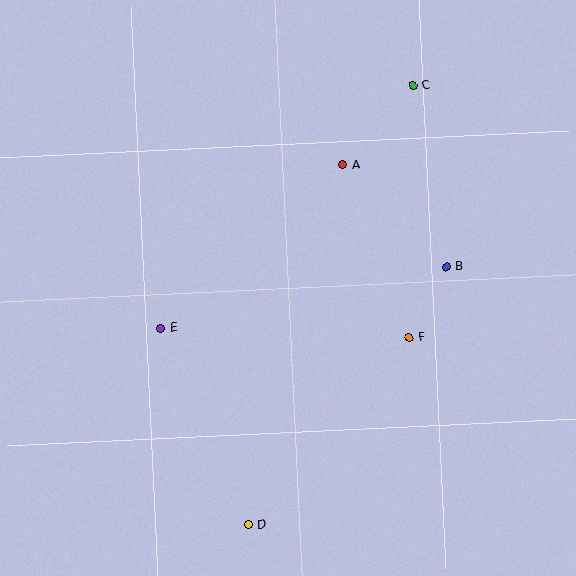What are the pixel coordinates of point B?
Point B is at (446, 267).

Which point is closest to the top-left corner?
Point E is closest to the top-left corner.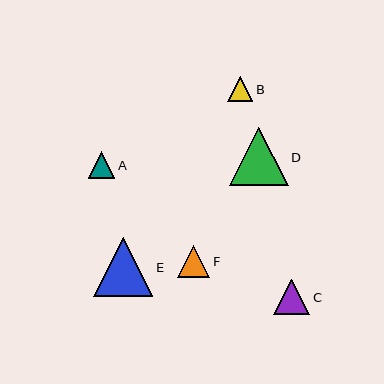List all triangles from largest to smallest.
From largest to smallest: E, D, C, F, A, B.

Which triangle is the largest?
Triangle E is the largest with a size of approximately 59 pixels.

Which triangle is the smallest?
Triangle B is the smallest with a size of approximately 25 pixels.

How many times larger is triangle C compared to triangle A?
Triangle C is approximately 1.3 times the size of triangle A.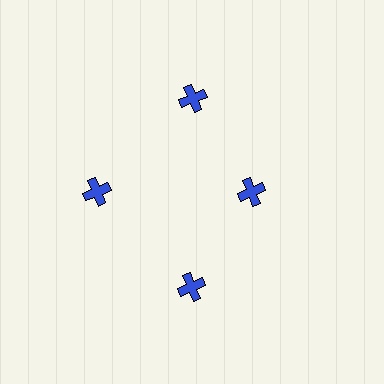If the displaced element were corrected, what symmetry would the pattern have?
It would have 4-fold rotational symmetry — the pattern would map onto itself every 90 degrees.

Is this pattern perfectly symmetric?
No. The 4 blue crosses are arranged in a ring, but one element near the 3 o'clock position is pulled inward toward the center, breaking the 4-fold rotational symmetry.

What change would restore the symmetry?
The symmetry would be restored by moving it outward, back onto the ring so that all 4 crosses sit at equal angles and equal distance from the center.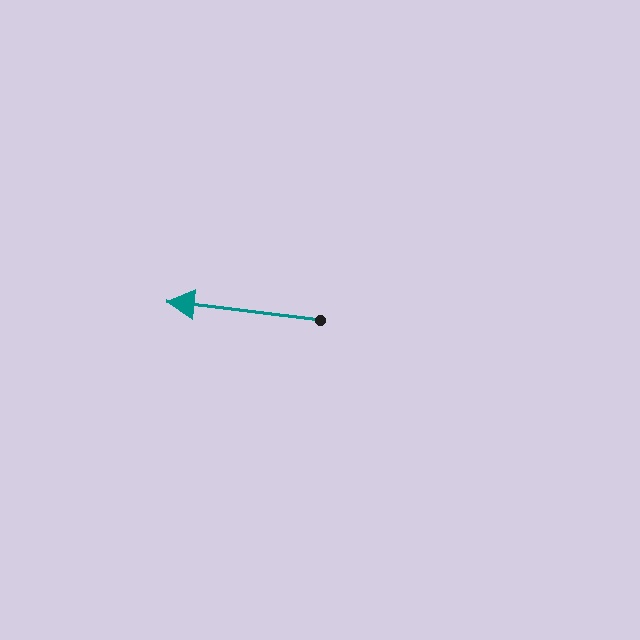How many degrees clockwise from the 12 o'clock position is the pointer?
Approximately 277 degrees.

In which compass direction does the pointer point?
West.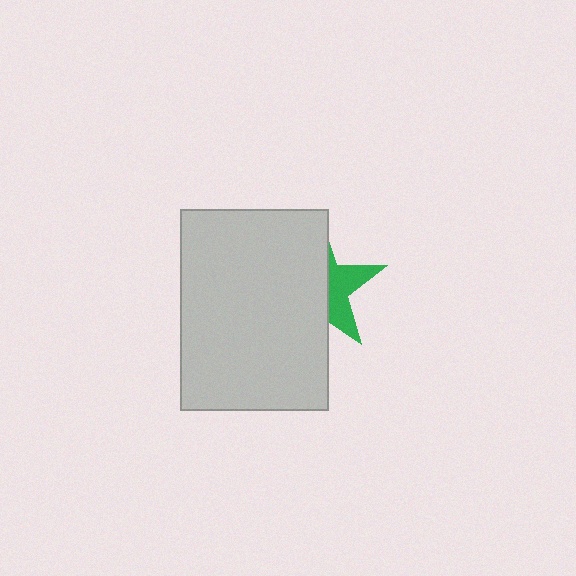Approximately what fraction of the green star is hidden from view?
Roughly 64% of the green star is hidden behind the light gray rectangle.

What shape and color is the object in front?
The object in front is a light gray rectangle.